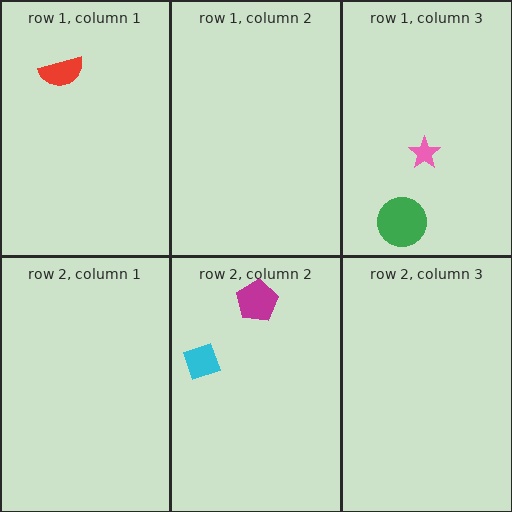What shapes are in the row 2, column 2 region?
The cyan diamond, the magenta pentagon.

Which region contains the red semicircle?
The row 1, column 1 region.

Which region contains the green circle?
The row 1, column 3 region.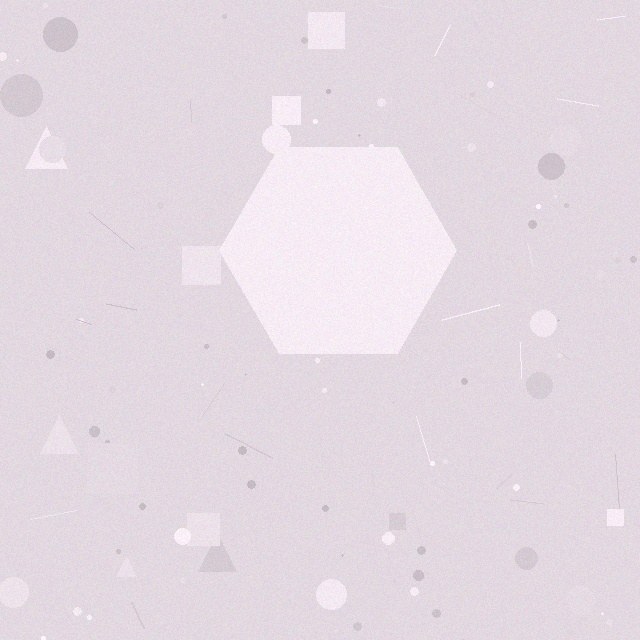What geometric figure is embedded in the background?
A hexagon is embedded in the background.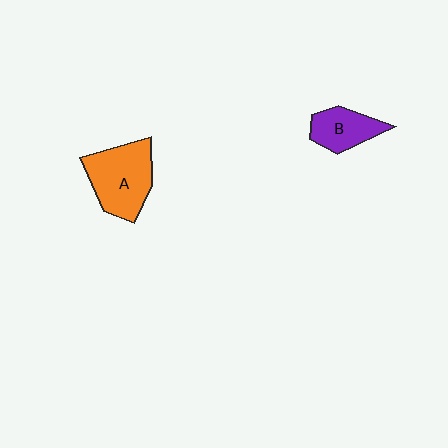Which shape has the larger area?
Shape A (orange).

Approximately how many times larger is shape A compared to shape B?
Approximately 1.7 times.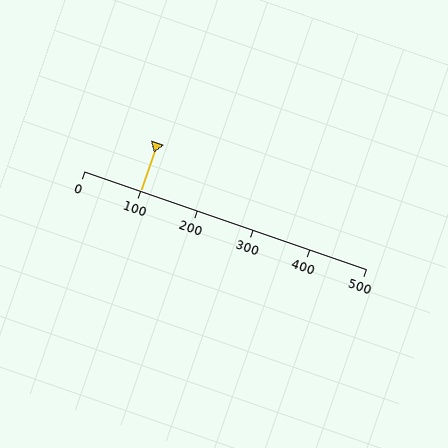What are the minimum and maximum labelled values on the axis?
The axis runs from 0 to 500.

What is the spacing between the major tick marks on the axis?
The major ticks are spaced 100 apart.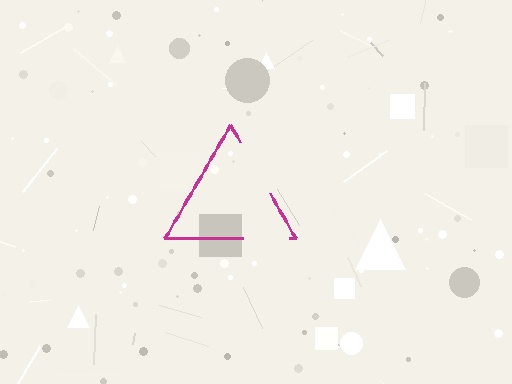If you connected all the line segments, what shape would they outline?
They would outline a triangle.